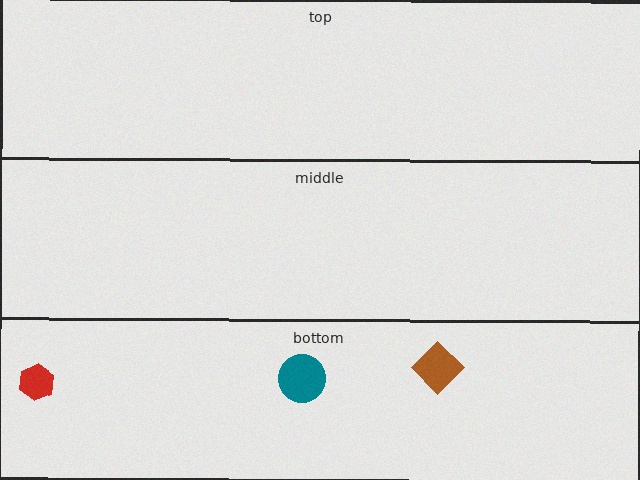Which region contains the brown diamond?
The bottom region.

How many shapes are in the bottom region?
3.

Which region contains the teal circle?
The bottom region.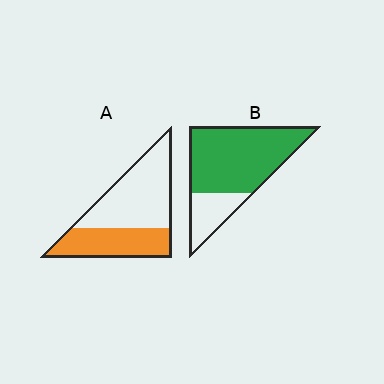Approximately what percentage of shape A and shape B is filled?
A is approximately 40% and B is approximately 75%.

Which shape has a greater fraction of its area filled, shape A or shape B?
Shape B.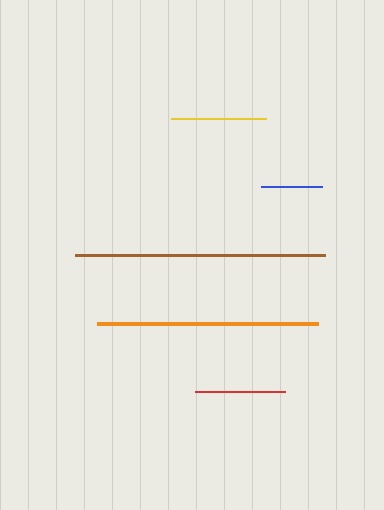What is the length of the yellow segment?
The yellow segment is approximately 95 pixels long.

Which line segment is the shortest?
The blue line is the shortest at approximately 61 pixels.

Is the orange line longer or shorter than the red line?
The orange line is longer than the red line.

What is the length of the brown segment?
The brown segment is approximately 250 pixels long.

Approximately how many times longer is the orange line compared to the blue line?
The orange line is approximately 3.6 times the length of the blue line.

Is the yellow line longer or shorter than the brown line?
The brown line is longer than the yellow line.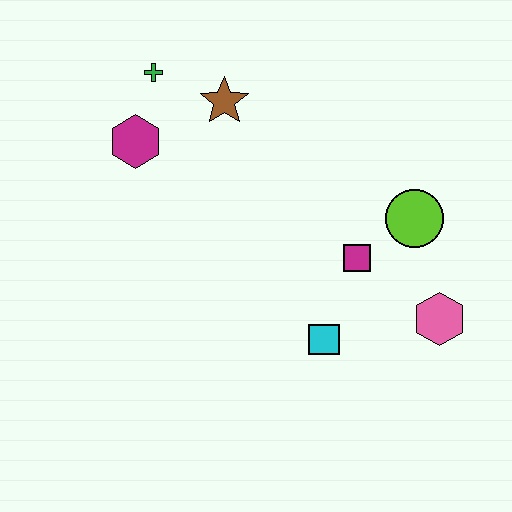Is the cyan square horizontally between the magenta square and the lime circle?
No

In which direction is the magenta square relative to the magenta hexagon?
The magenta square is to the right of the magenta hexagon.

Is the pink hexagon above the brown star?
No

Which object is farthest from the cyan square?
The green cross is farthest from the cyan square.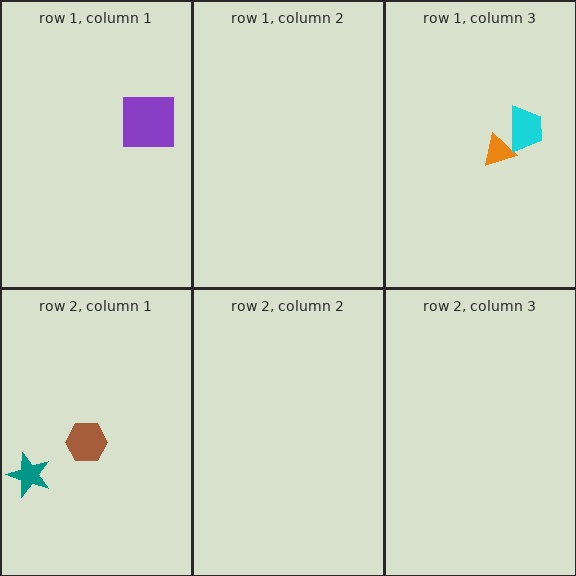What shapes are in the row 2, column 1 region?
The brown hexagon, the teal star.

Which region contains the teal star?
The row 2, column 1 region.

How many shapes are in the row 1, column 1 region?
1.